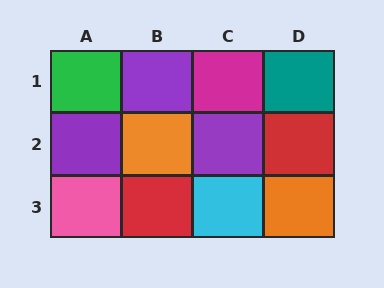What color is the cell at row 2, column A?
Purple.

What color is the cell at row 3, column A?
Pink.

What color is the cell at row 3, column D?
Orange.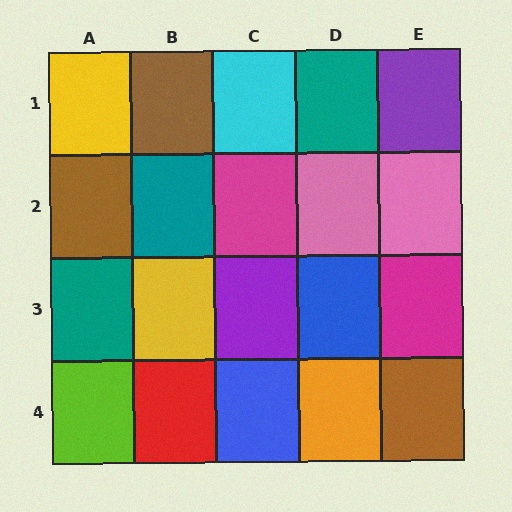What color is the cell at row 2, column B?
Teal.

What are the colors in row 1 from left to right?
Yellow, brown, cyan, teal, purple.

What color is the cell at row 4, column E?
Brown.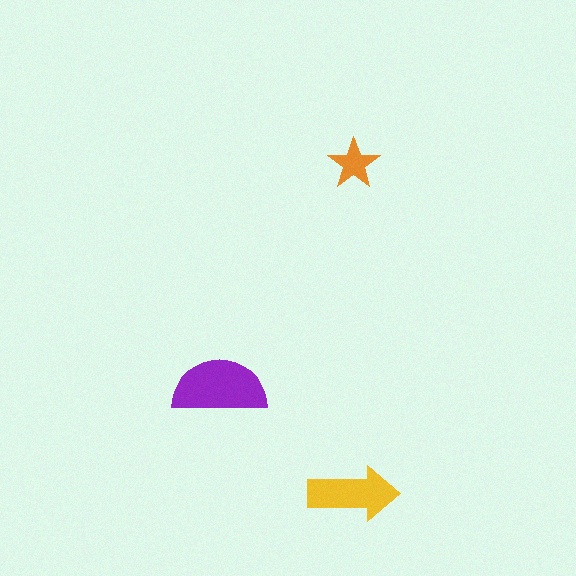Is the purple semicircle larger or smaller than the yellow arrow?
Larger.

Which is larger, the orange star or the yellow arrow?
The yellow arrow.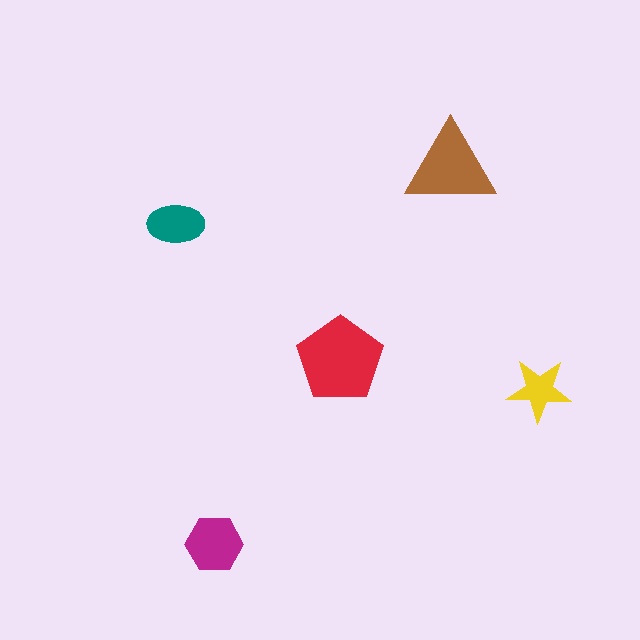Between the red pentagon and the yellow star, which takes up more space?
The red pentagon.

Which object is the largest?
The red pentagon.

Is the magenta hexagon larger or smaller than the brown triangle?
Smaller.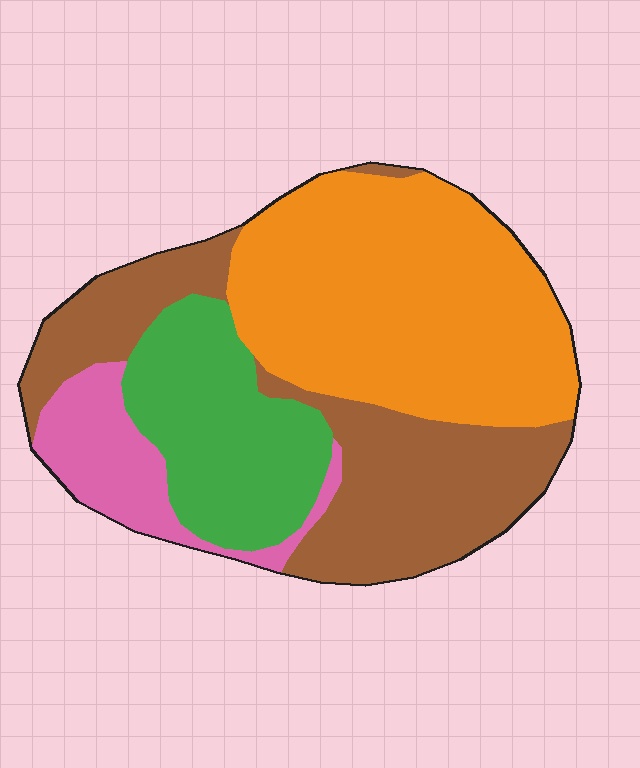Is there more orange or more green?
Orange.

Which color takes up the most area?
Orange, at roughly 40%.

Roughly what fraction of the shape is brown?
Brown takes up between a sixth and a third of the shape.